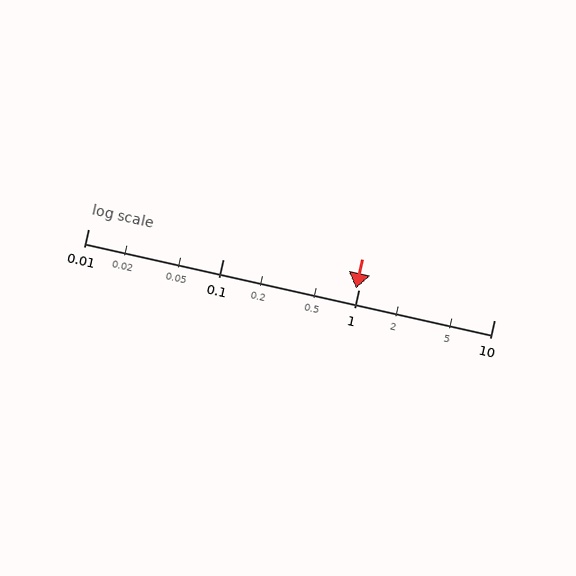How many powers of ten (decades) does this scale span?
The scale spans 3 decades, from 0.01 to 10.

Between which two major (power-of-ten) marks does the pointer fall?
The pointer is between 0.1 and 1.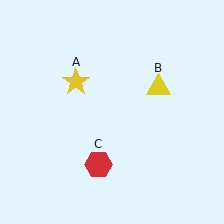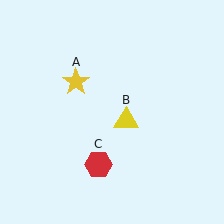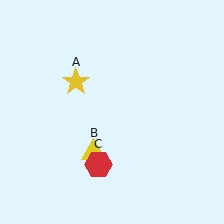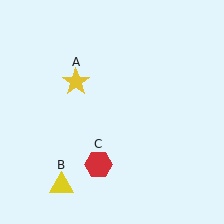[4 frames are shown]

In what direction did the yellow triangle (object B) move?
The yellow triangle (object B) moved down and to the left.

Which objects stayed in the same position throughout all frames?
Yellow star (object A) and red hexagon (object C) remained stationary.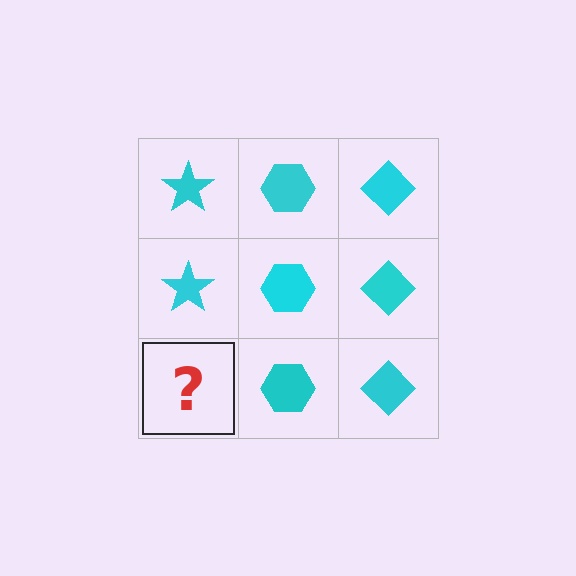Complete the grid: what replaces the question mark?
The question mark should be replaced with a cyan star.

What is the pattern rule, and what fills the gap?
The rule is that each column has a consistent shape. The gap should be filled with a cyan star.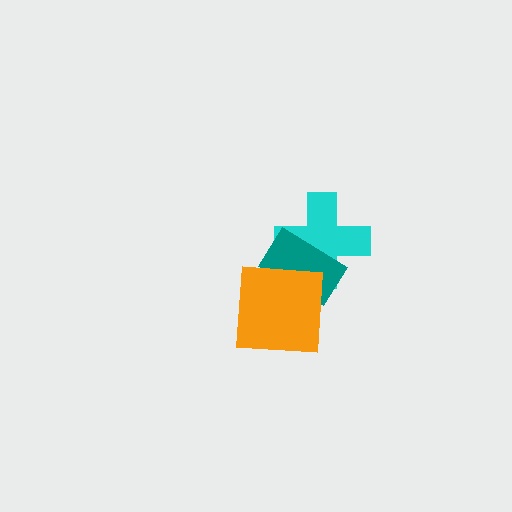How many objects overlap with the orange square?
1 object overlaps with the orange square.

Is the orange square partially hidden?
No, no other shape covers it.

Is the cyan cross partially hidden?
Yes, it is partially covered by another shape.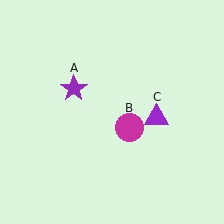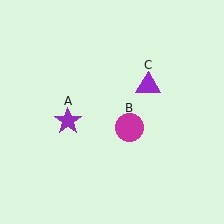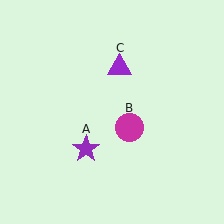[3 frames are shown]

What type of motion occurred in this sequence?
The purple star (object A), purple triangle (object C) rotated counterclockwise around the center of the scene.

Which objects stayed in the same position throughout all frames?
Magenta circle (object B) remained stationary.